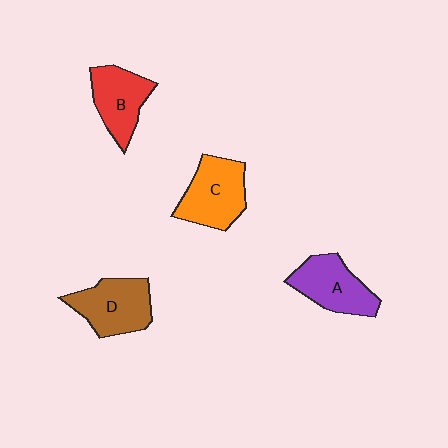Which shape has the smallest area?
Shape B (red).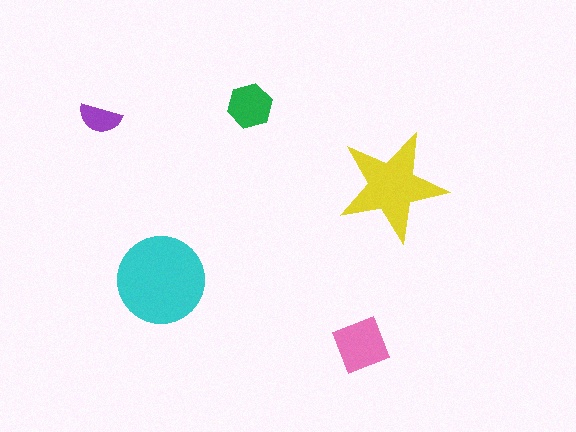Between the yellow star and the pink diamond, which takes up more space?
The yellow star.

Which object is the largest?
The cyan circle.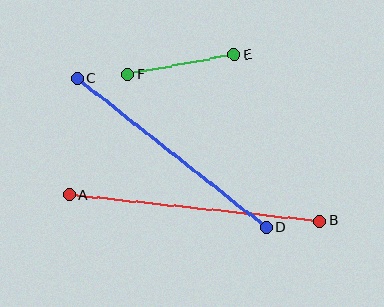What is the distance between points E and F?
The distance is approximately 109 pixels.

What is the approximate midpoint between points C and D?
The midpoint is at approximately (172, 153) pixels.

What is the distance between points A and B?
The distance is approximately 251 pixels.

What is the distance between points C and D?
The distance is approximately 241 pixels.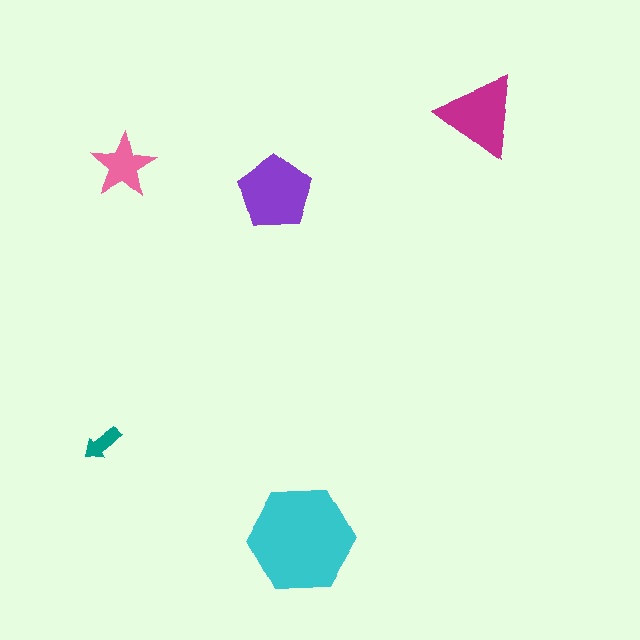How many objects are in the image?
There are 5 objects in the image.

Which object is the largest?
The cyan hexagon.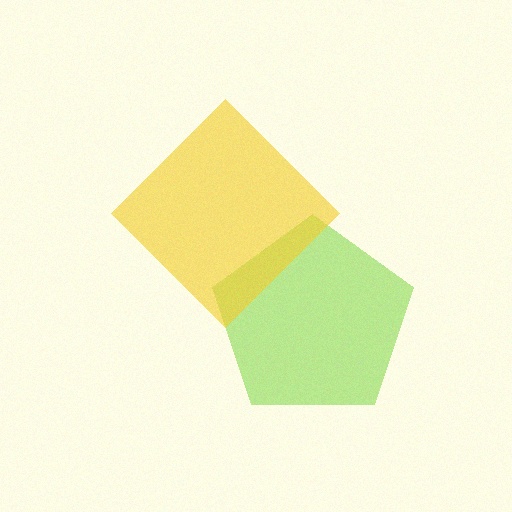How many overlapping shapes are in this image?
There are 2 overlapping shapes in the image.